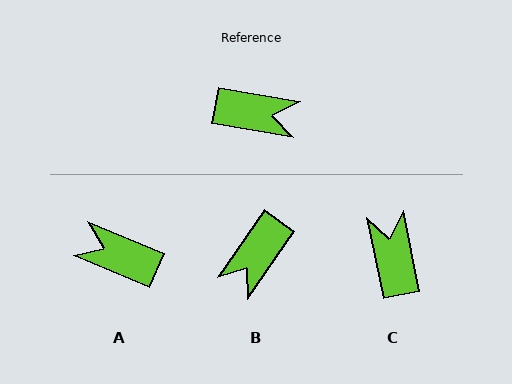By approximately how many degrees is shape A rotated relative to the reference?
Approximately 167 degrees counter-clockwise.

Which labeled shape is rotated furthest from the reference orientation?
A, about 167 degrees away.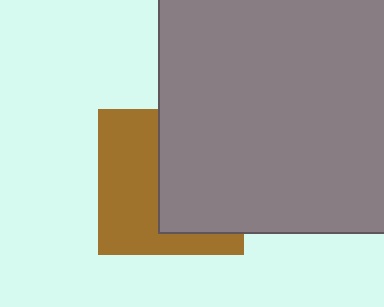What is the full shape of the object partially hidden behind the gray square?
The partially hidden object is a brown square.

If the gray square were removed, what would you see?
You would see the complete brown square.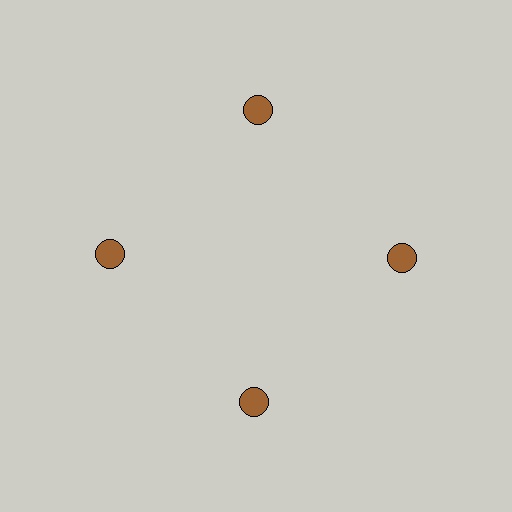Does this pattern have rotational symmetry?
Yes, this pattern has 4-fold rotational symmetry. It looks the same after rotating 90 degrees around the center.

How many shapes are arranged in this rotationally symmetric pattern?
There are 4 shapes, arranged in 4 groups of 1.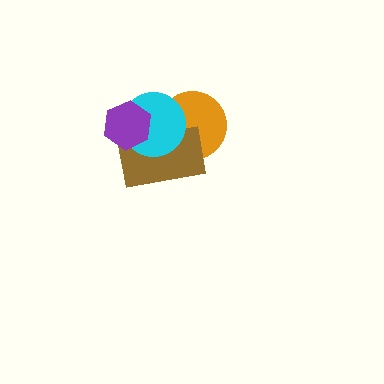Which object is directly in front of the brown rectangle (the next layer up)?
The cyan circle is directly in front of the brown rectangle.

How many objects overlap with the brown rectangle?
3 objects overlap with the brown rectangle.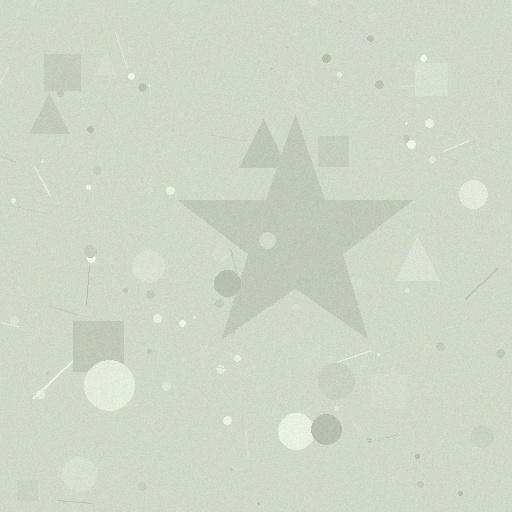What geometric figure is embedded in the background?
A star is embedded in the background.